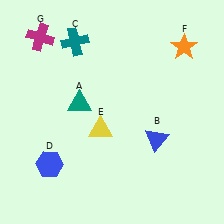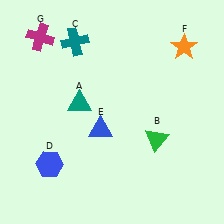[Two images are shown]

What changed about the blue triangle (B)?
In Image 1, B is blue. In Image 2, it changed to green.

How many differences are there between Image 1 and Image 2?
There are 2 differences between the two images.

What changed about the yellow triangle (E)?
In Image 1, E is yellow. In Image 2, it changed to blue.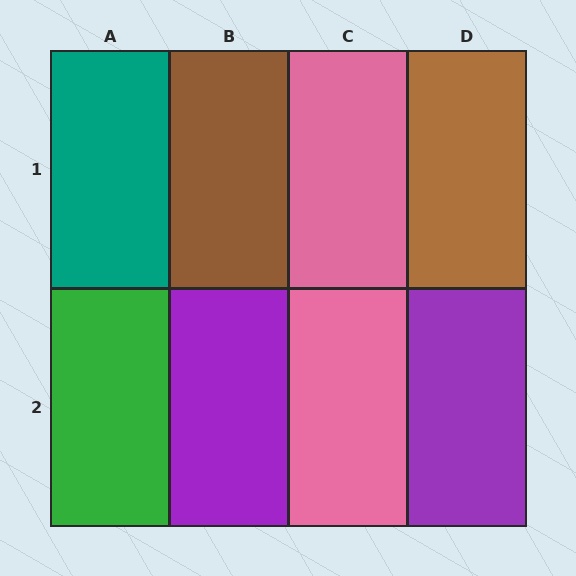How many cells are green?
1 cell is green.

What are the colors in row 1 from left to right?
Teal, brown, pink, brown.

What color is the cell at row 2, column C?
Pink.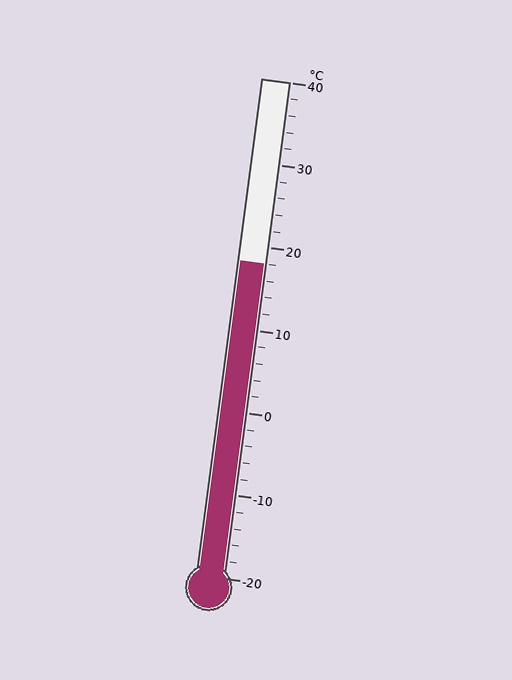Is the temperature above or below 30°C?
The temperature is below 30°C.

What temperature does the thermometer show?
The thermometer shows approximately 18°C.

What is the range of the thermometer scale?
The thermometer scale ranges from -20°C to 40°C.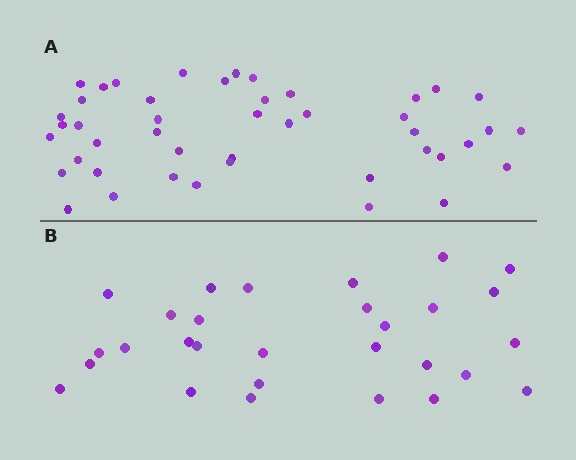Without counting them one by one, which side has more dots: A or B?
Region A (the top region) has more dots.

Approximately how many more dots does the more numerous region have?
Region A has approximately 15 more dots than region B.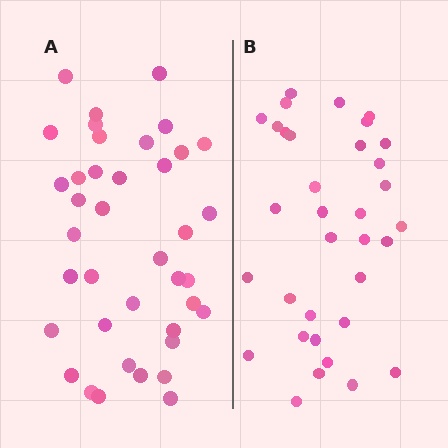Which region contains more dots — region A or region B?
Region A (the left region) has more dots.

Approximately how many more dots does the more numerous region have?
Region A has about 5 more dots than region B.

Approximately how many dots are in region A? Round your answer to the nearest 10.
About 40 dots. (The exact count is 39, which rounds to 40.)